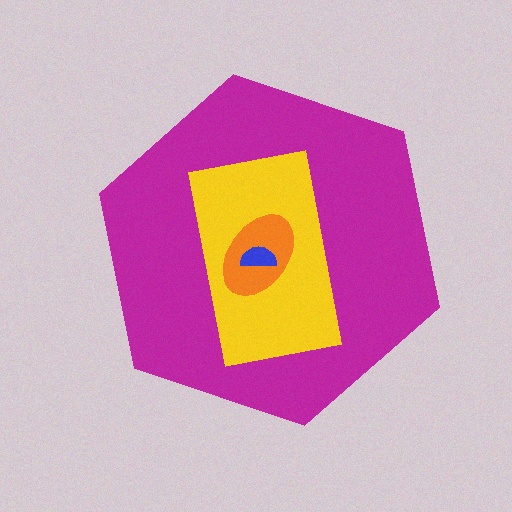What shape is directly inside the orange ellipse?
The blue semicircle.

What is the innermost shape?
The blue semicircle.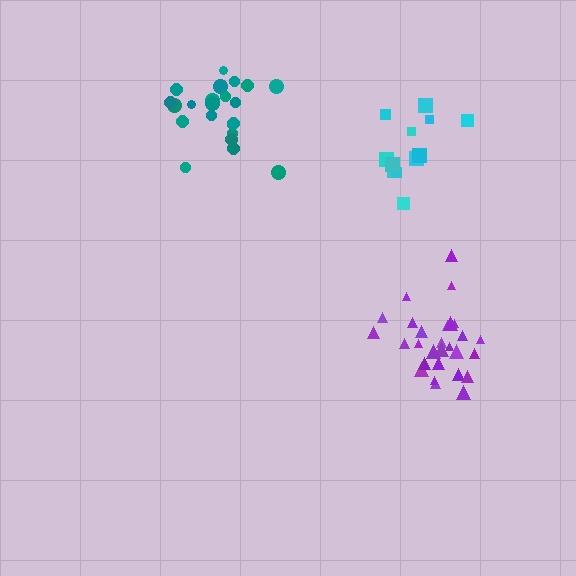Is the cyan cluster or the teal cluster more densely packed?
Teal.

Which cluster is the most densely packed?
Purple.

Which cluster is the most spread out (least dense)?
Cyan.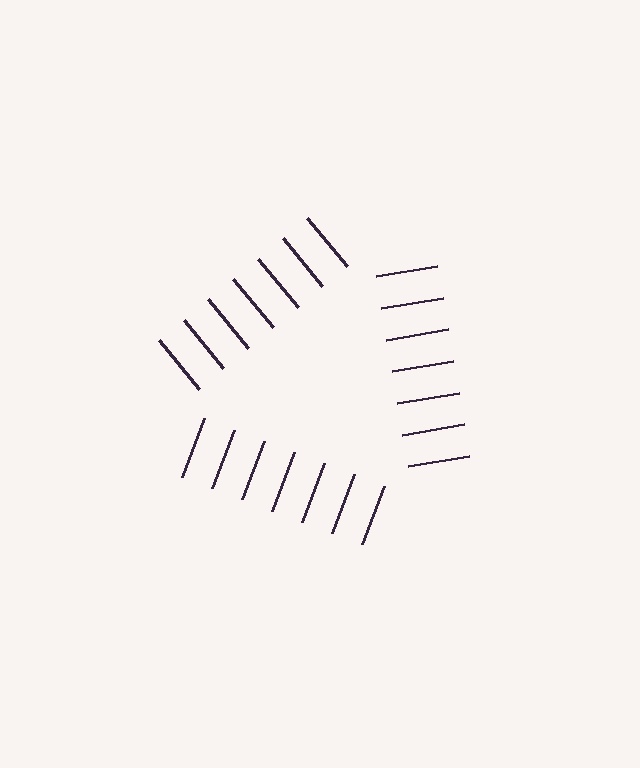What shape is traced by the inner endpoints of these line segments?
An illusory triangle — the line segments terminate on its edges but no continuous stroke is drawn.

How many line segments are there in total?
21 — 7 along each of the 3 edges.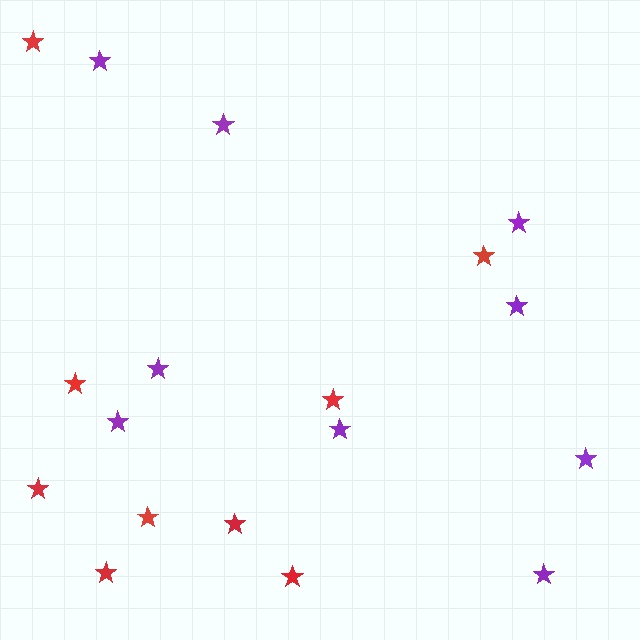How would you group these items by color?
There are 2 groups: one group of red stars (9) and one group of purple stars (9).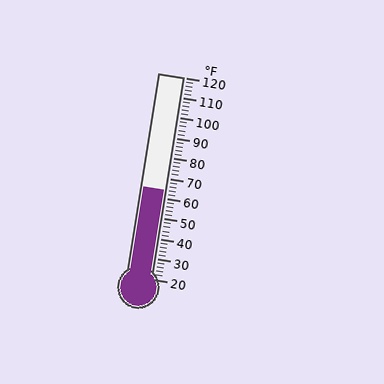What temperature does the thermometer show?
The thermometer shows approximately 64°F.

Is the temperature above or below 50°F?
The temperature is above 50°F.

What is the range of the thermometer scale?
The thermometer scale ranges from 20°F to 120°F.